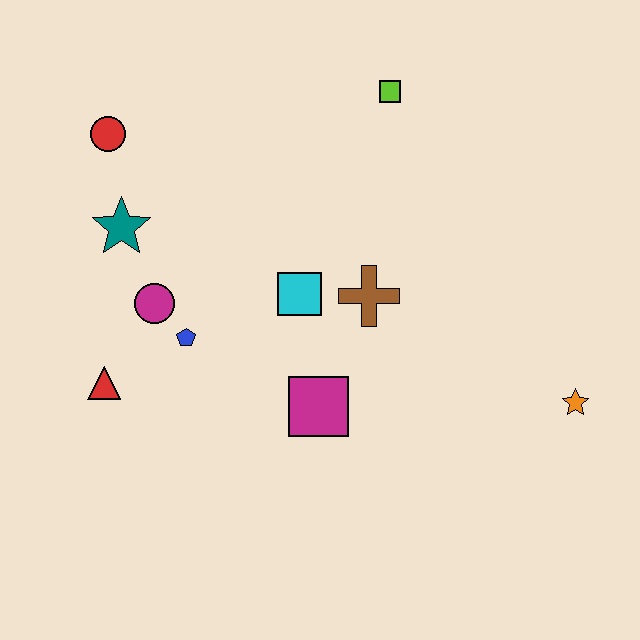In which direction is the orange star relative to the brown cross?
The orange star is to the right of the brown cross.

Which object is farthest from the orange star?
The red circle is farthest from the orange star.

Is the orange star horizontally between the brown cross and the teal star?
No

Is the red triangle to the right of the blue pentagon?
No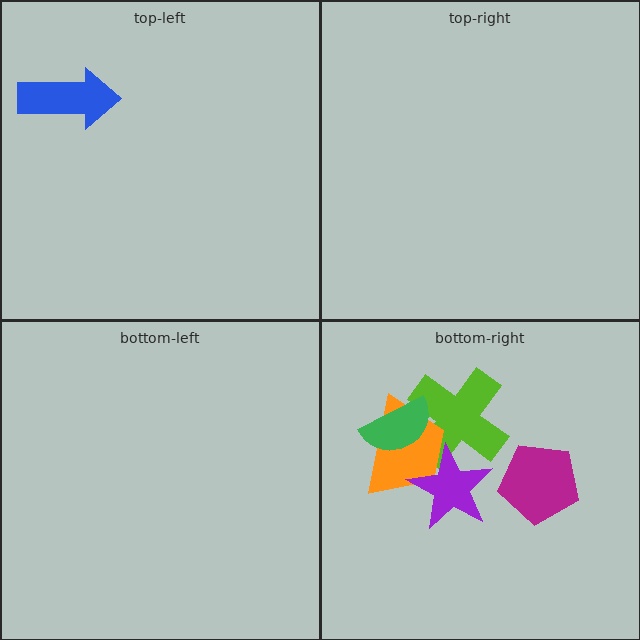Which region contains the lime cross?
The bottom-right region.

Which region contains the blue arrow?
The top-left region.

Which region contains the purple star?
The bottom-right region.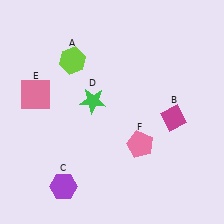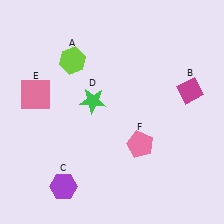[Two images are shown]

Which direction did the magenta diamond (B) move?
The magenta diamond (B) moved up.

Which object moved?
The magenta diamond (B) moved up.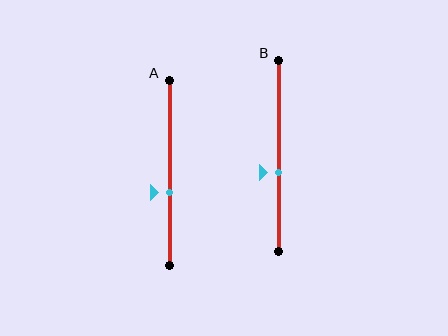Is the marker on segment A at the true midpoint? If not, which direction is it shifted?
No, the marker on segment A is shifted downward by about 10% of the segment length.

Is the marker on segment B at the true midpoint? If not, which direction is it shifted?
No, the marker on segment B is shifted downward by about 9% of the segment length.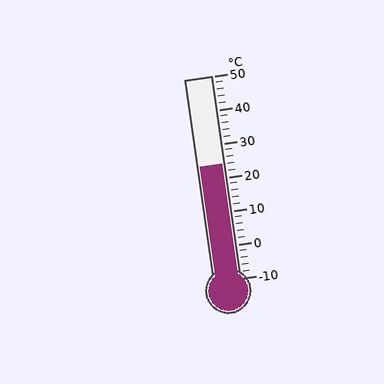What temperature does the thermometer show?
The thermometer shows approximately 24°C.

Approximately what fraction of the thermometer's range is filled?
The thermometer is filled to approximately 55% of its range.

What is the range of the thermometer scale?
The thermometer scale ranges from -10°C to 50°C.